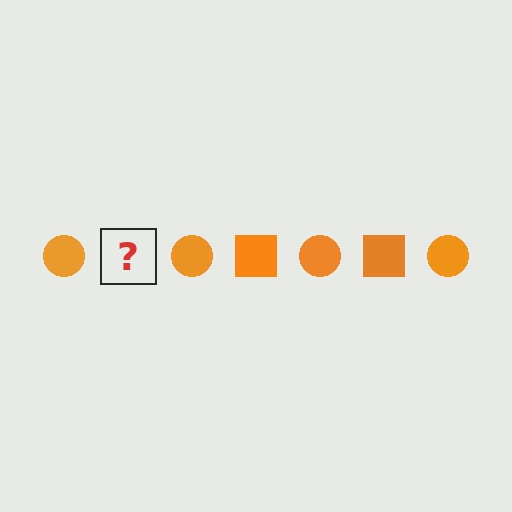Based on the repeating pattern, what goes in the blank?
The blank should be an orange square.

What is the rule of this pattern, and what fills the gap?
The rule is that the pattern cycles through circle, square shapes in orange. The gap should be filled with an orange square.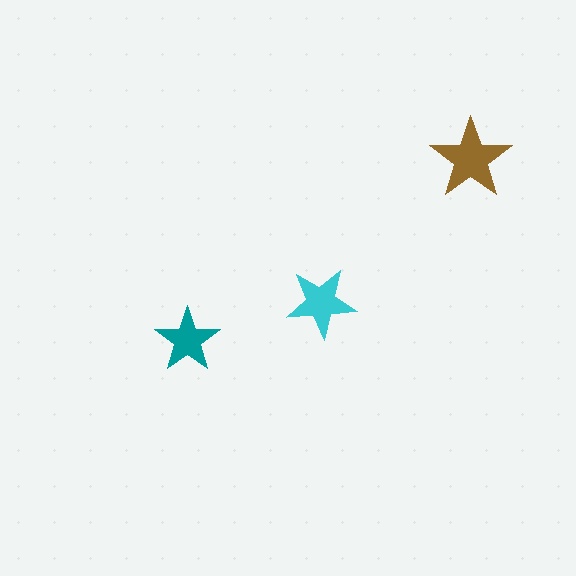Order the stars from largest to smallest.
the brown one, the cyan one, the teal one.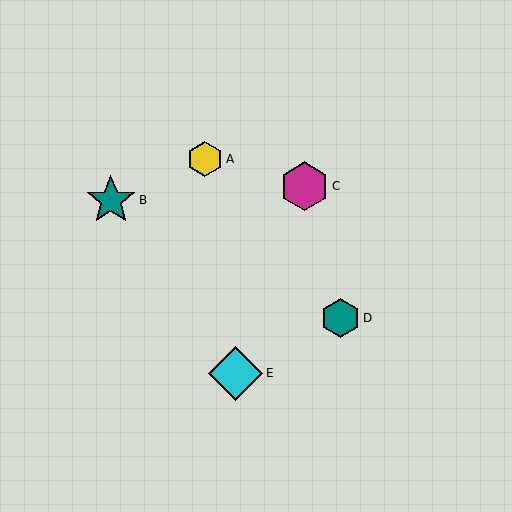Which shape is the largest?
The cyan diamond (labeled E) is the largest.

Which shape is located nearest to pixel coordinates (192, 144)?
The yellow hexagon (labeled A) at (205, 159) is nearest to that location.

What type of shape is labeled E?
Shape E is a cyan diamond.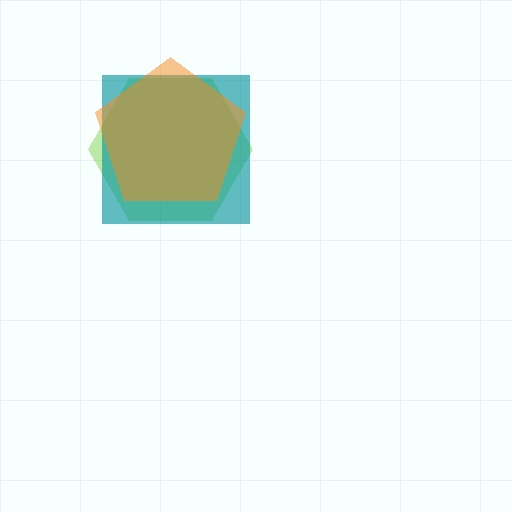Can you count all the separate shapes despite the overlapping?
Yes, there are 3 separate shapes.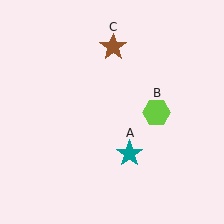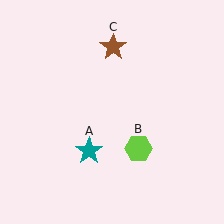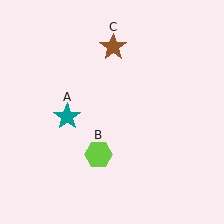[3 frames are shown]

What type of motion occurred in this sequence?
The teal star (object A), lime hexagon (object B) rotated clockwise around the center of the scene.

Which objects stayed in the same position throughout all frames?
Brown star (object C) remained stationary.